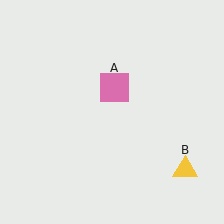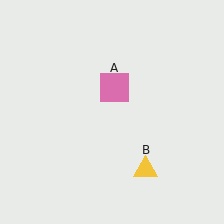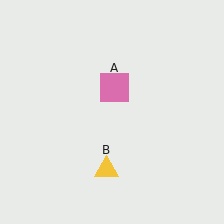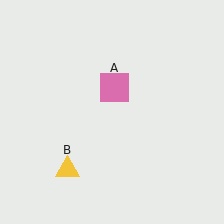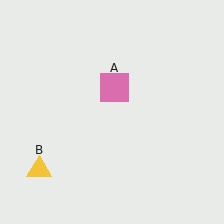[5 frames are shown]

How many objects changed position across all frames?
1 object changed position: yellow triangle (object B).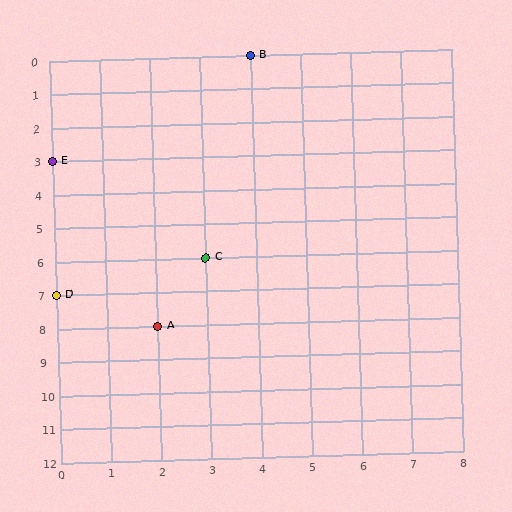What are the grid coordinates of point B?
Point B is at grid coordinates (4, 0).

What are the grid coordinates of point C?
Point C is at grid coordinates (3, 6).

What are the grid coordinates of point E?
Point E is at grid coordinates (0, 3).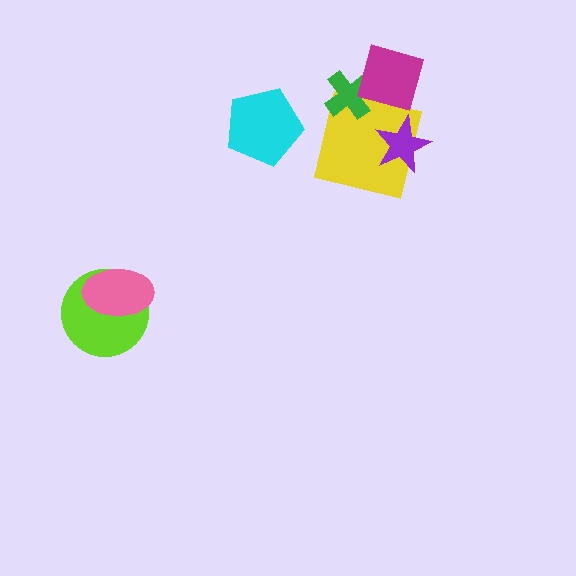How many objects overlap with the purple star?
1 object overlaps with the purple star.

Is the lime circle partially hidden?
Yes, it is partially covered by another shape.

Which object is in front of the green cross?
The magenta diamond is in front of the green cross.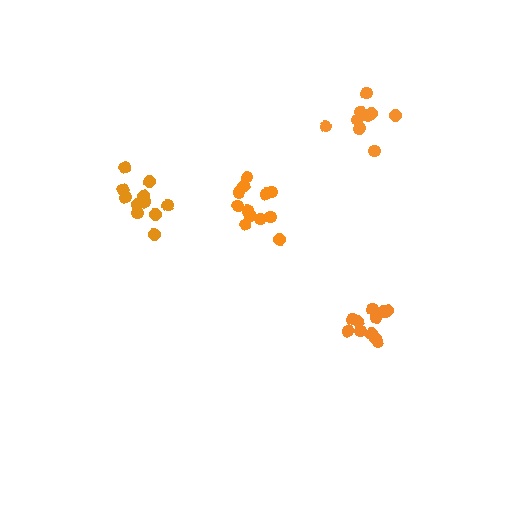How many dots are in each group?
Group 1: 11 dots, Group 2: 11 dots, Group 3: 9 dots, Group 4: 12 dots (43 total).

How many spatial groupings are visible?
There are 4 spatial groupings.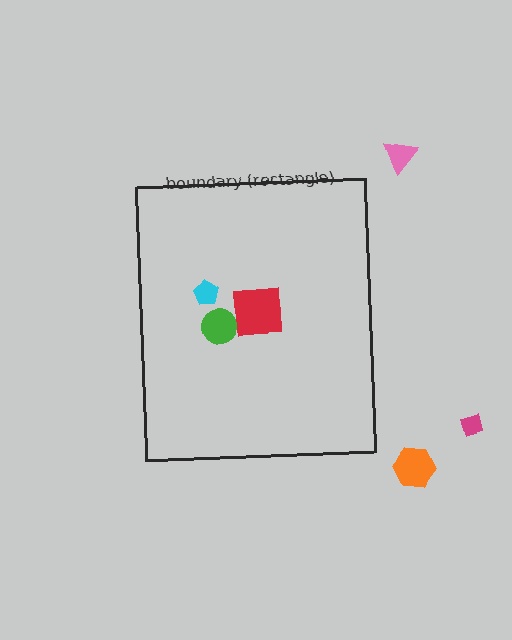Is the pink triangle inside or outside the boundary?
Outside.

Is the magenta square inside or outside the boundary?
Outside.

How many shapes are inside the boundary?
3 inside, 3 outside.